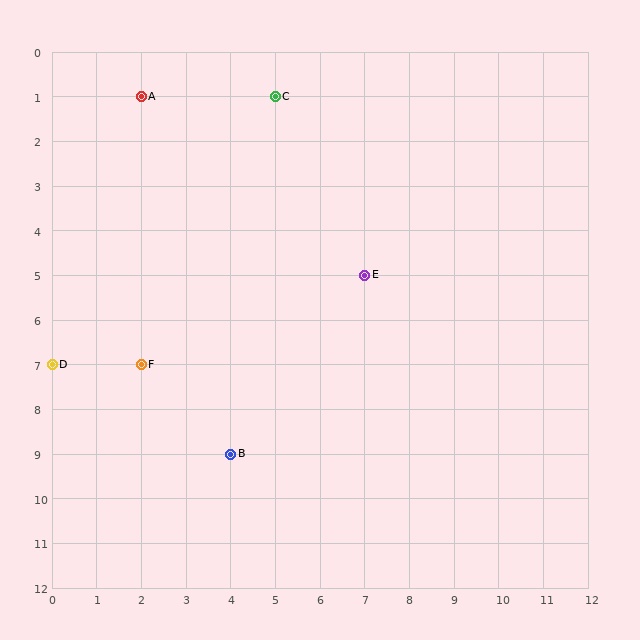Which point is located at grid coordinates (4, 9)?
Point B is at (4, 9).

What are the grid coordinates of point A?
Point A is at grid coordinates (2, 1).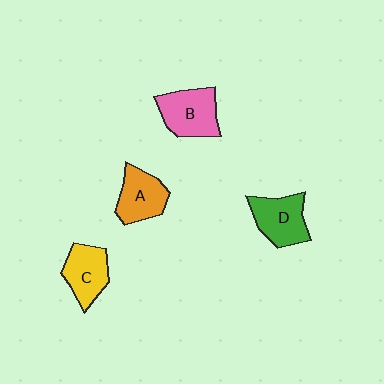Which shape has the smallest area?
Shape C (yellow).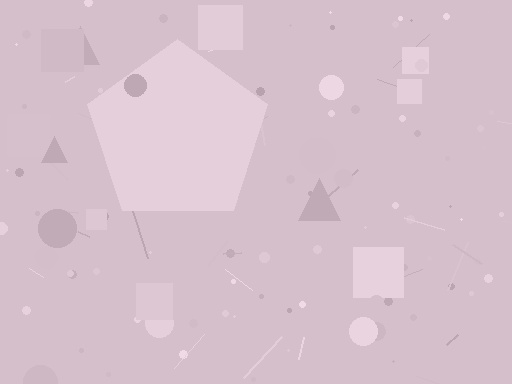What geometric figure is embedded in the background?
A pentagon is embedded in the background.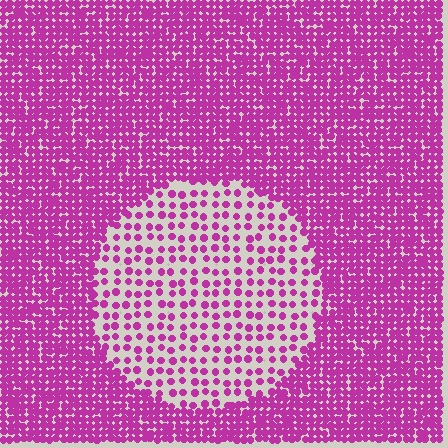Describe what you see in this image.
The image contains small magenta elements arranged at two different densities. A circle-shaped region is visible where the elements are less densely packed than the surrounding area.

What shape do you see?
I see a circle.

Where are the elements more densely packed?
The elements are more densely packed outside the circle boundary.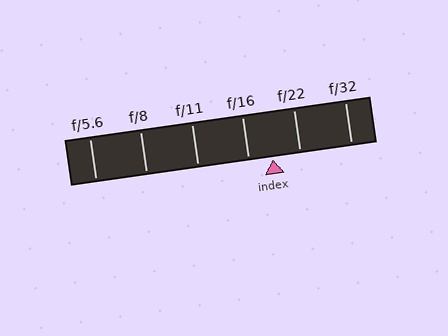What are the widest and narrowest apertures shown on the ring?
The widest aperture shown is f/5.6 and the narrowest is f/32.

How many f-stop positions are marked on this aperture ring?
There are 6 f-stop positions marked.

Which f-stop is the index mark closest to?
The index mark is closest to f/16.